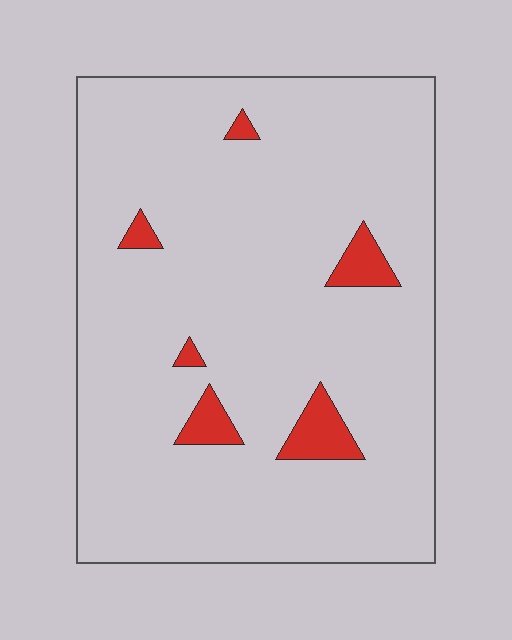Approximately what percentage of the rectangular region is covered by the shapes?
Approximately 5%.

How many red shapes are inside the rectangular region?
6.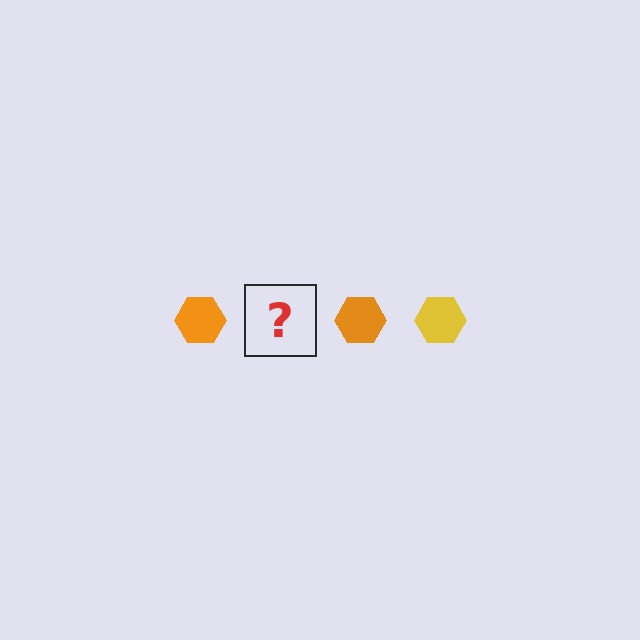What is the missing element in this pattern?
The missing element is a yellow hexagon.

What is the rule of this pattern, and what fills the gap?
The rule is that the pattern cycles through orange, yellow hexagons. The gap should be filled with a yellow hexagon.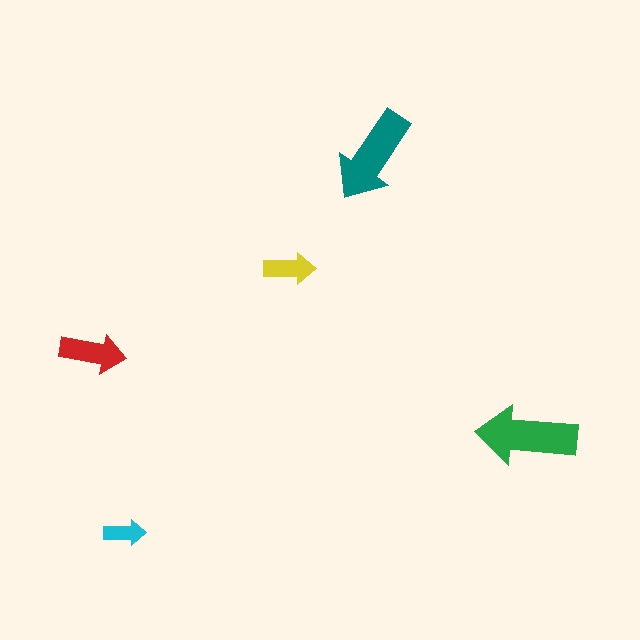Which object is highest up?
The teal arrow is topmost.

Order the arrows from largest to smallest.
the green one, the teal one, the red one, the yellow one, the cyan one.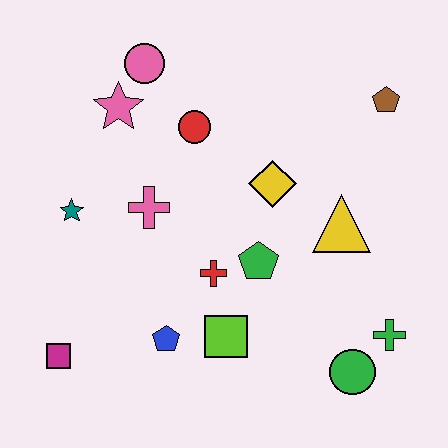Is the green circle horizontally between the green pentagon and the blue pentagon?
No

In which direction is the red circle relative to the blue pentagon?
The red circle is above the blue pentagon.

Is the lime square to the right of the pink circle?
Yes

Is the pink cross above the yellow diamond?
No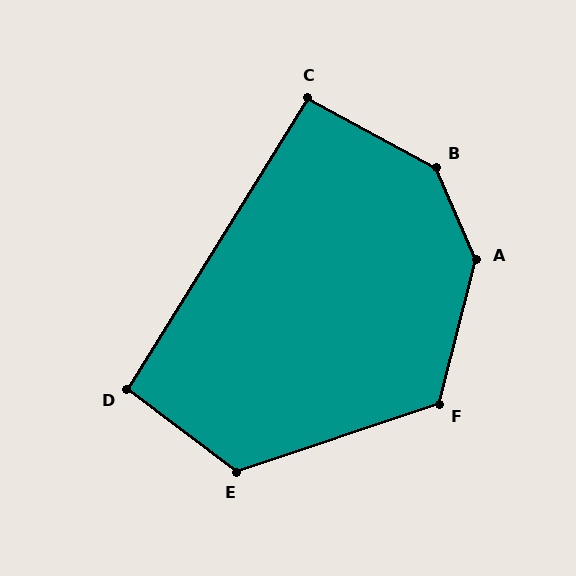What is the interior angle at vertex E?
Approximately 125 degrees (obtuse).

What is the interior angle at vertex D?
Approximately 95 degrees (approximately right).